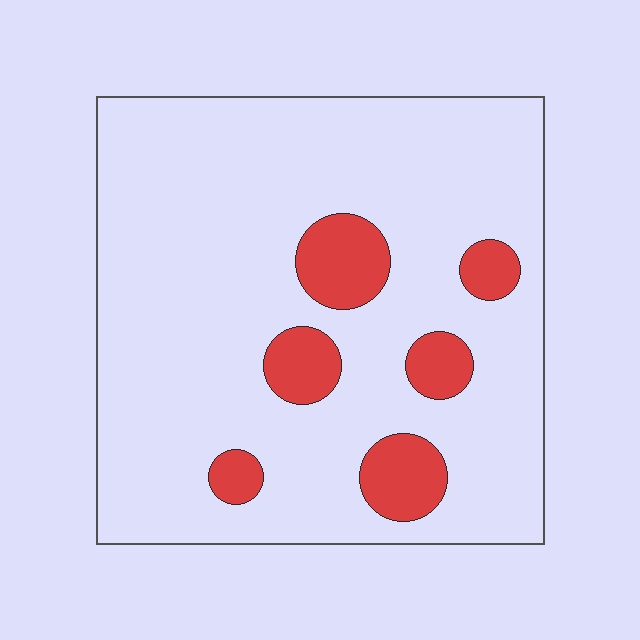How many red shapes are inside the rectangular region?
6.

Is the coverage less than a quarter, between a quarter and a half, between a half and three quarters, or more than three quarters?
Less than a quarter.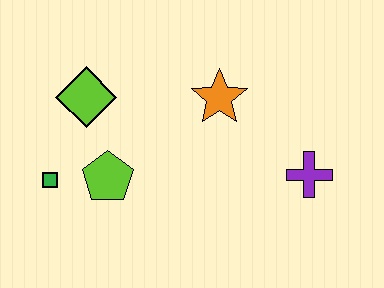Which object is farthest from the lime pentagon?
The purple cross is farthest from the lime pentagon.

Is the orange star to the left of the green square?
No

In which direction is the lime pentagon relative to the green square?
The lime pentagon is to the right of the green square.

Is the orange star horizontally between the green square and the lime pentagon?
No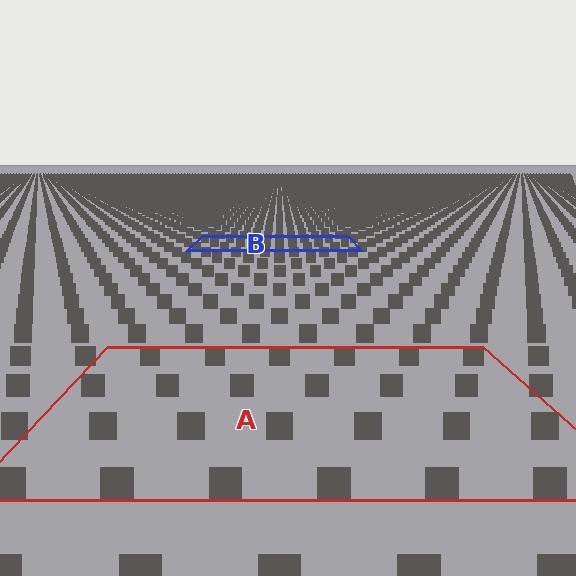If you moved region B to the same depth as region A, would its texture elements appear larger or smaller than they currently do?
They would appear larger. At a closer depth, the same texture elements are projected at a bigger on-screen size.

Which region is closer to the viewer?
Region A is closer. The texture elements there are larger and more spread out.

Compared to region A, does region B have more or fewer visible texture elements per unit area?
Region B has more texture elements per unit area — they are packed more densely because it is farther away.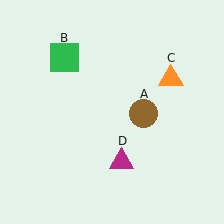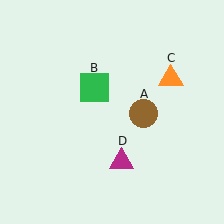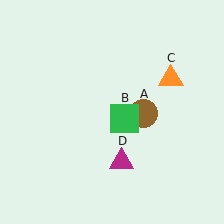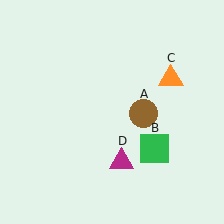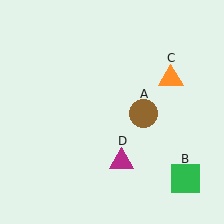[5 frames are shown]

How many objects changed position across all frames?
1 object changed position: green square (object B).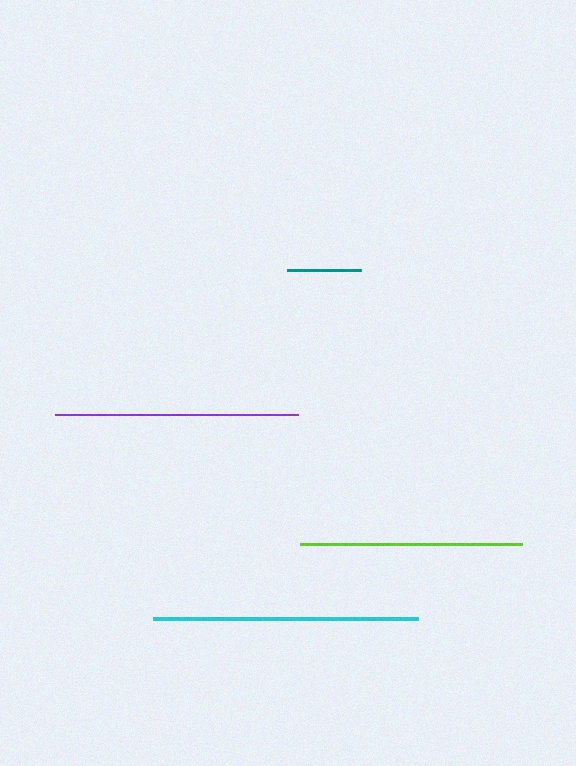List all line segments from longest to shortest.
From longest to shortest: cyan, purple, lime, teal.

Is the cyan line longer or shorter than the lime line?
The cyan line is longer than the lime line.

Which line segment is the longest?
The cyan line is the longest at approximately 265 pixels.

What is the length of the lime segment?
The lime segment is approximately 222 pixels long.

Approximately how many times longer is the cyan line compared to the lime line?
The cyan line is approximately 1.2 times the length of the lime line.